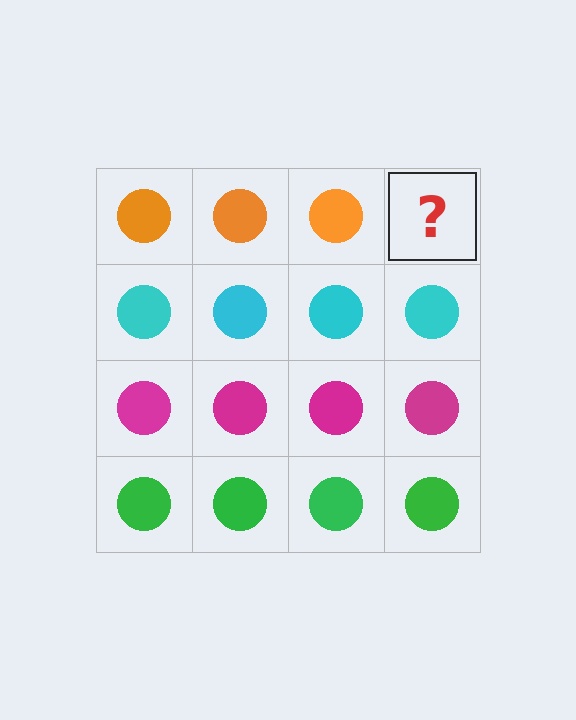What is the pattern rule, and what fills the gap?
The rule is that each row has a consistent color. The gap should be filled with an orange circle.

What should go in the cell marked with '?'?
The missing cell should contain an orange circle.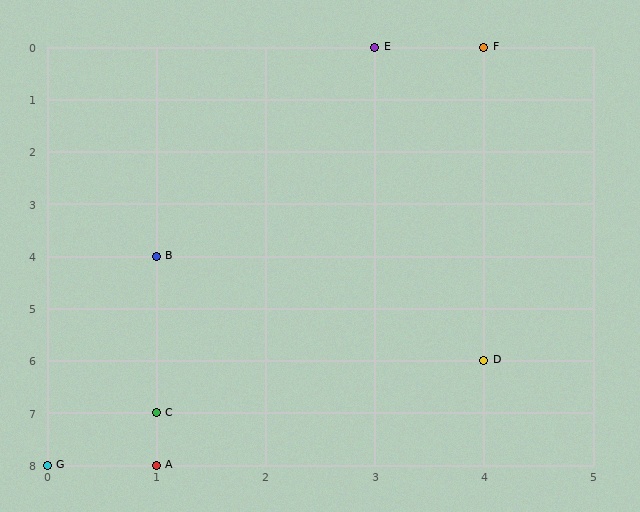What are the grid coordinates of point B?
Point B is at grid coordinates (1, 4).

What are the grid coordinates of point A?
Point A is at grid coordinates (1, 8).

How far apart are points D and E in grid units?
Points D and E are 1 column and 6 rows apart (about 6.1 grid units diagonally).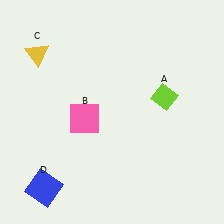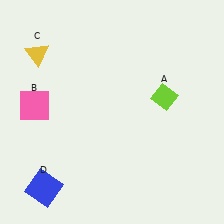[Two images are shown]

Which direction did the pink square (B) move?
The pink square (B) moved left.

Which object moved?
The pink square (B) moved left.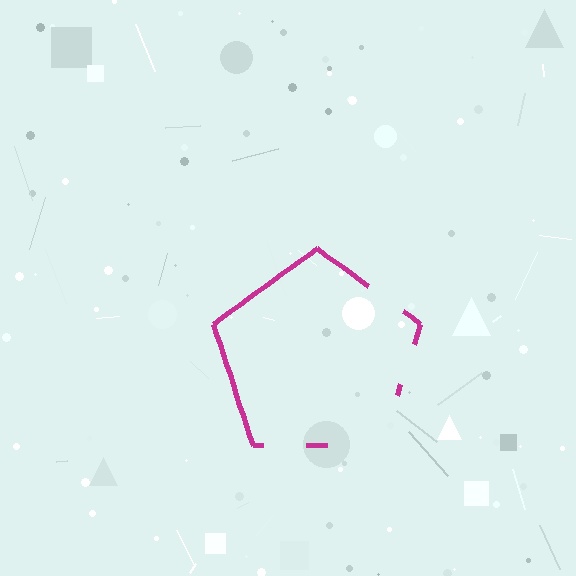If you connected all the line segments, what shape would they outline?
They would outline a pentagon.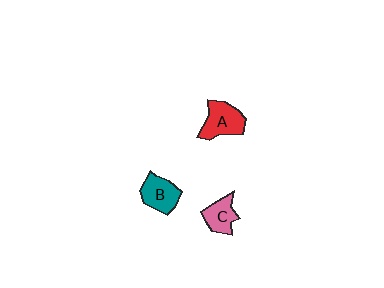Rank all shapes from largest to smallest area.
From largest to smallest: A (red), B (teal), C (pink).